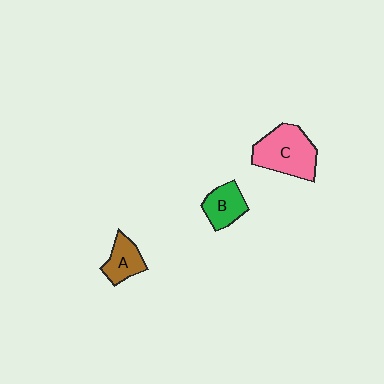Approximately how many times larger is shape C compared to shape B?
Approximately 1.8 times.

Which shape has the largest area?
Shape C (pink).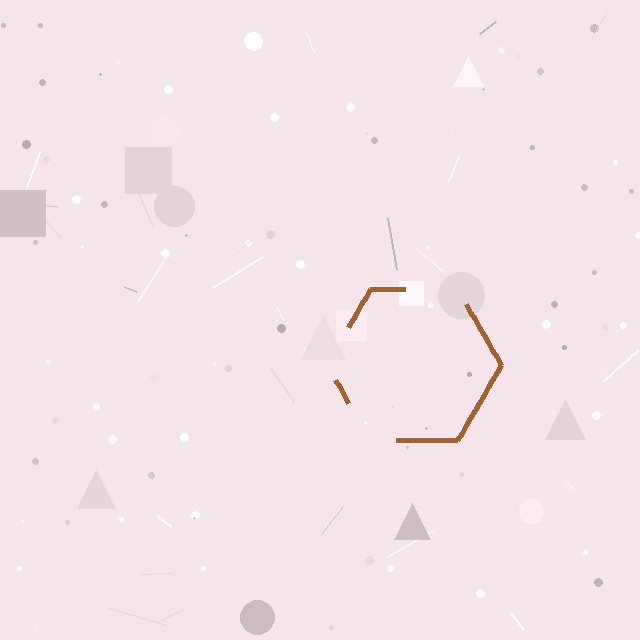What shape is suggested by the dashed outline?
The dashed outline suggests a hexagon.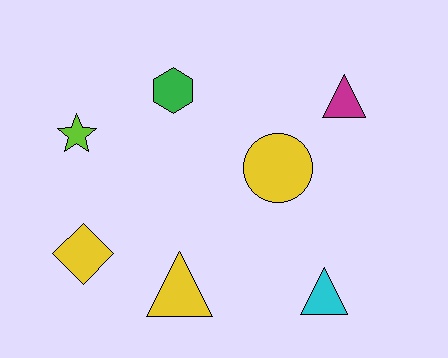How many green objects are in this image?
There is 1 green object.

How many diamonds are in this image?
There is 1 diamond.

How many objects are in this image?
There are 7 objects.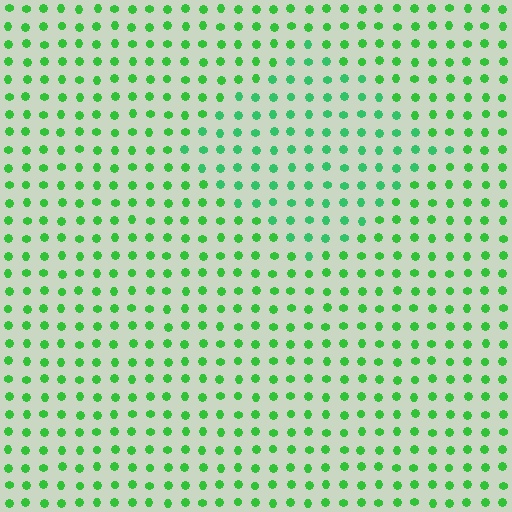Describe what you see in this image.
The image is filled with small green elements in a uniform arrangement. A diamond-shaped region is visible where the elements are tinted to a slightly different hue, forming a subtle color boundary.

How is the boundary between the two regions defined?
The boundary is defined purely by a slight shift in hue (about 19 degrees). Spacing, size, and orientation are identical on both sides.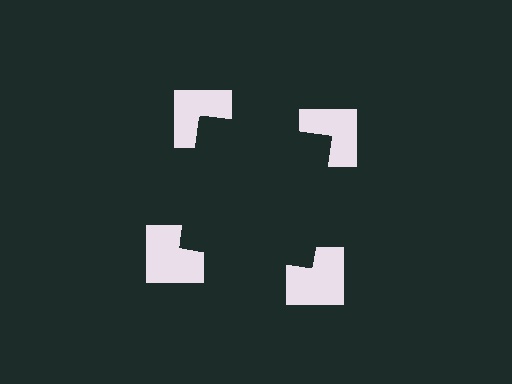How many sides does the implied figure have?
4 sides.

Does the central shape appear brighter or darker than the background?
It typically appears slightly darker than the background, even though no actual brightness change is drawn.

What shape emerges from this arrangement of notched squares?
An illusory square — its edges are inferred from the aligned wedge cuts in the notched squares, not physically drawn.